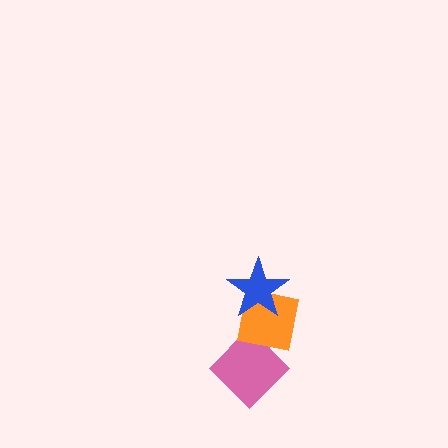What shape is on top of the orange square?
The blue star is on top of the orange square.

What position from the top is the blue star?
The blue star is 1st from the top.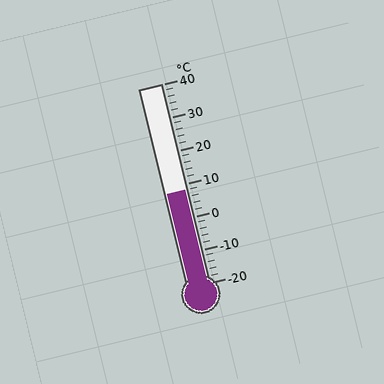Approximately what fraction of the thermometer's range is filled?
The thermometer is filled to approximately 45% of its range.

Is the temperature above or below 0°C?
The temperature is above 0°C.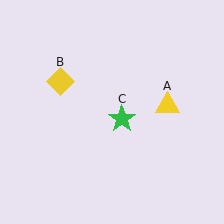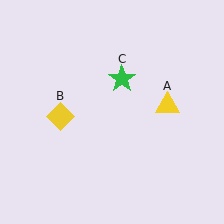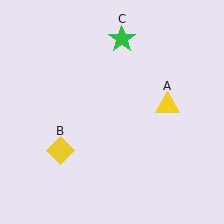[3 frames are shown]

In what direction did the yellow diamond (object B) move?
The yellow diamond (object B) moved down.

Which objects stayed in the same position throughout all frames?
Yellow triangle (object A) remained stationary.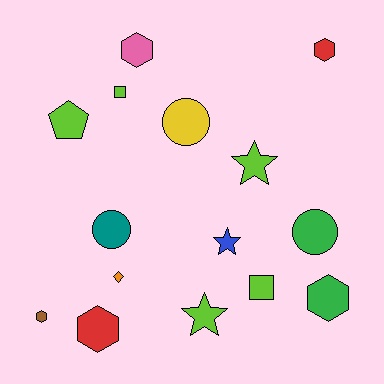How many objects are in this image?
There are 15 objects.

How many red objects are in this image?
There are 2 red objects.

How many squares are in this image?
There are 2 squares.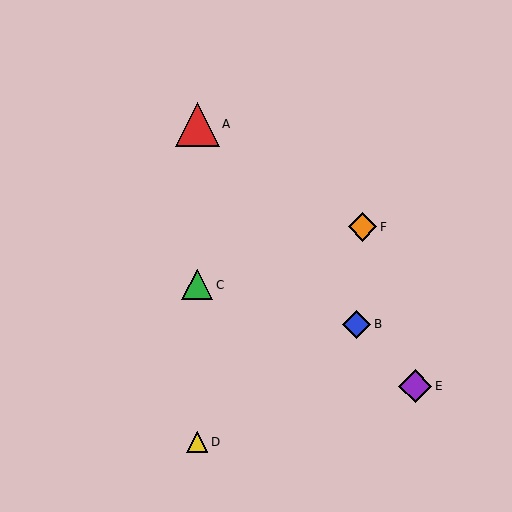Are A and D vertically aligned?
Yes, both are at x≈197.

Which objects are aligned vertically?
Objects A, C, D are aligned vertically.